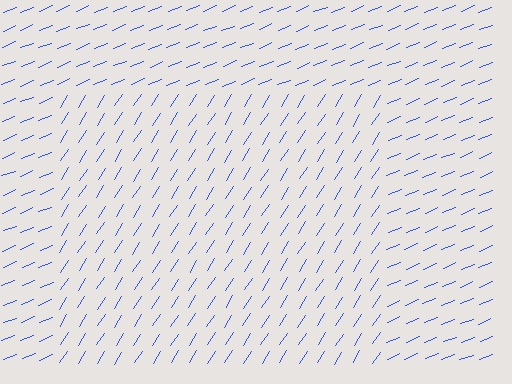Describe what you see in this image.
The image is filled with small blue line segments. A rectangle region in the image has lines oriented differently from the surrounding lines, creating a visible texture boundary.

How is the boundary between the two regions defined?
The boundary is defined purely by a change in line orientation (approximately 36 degrees difference). All lines are the same color and thickness.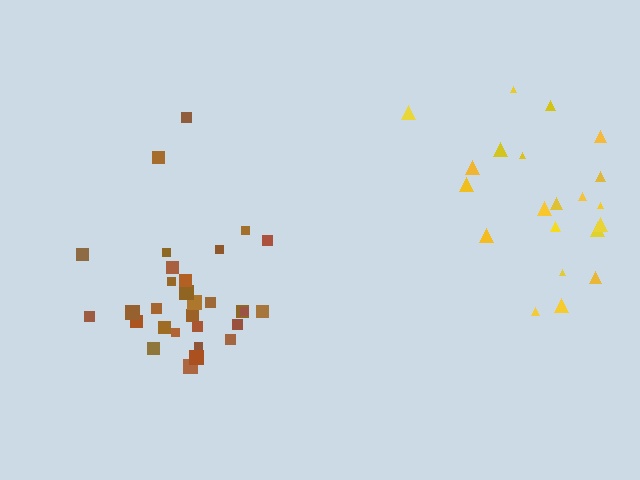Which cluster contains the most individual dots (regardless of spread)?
Brown (30).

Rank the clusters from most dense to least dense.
brown, yellow.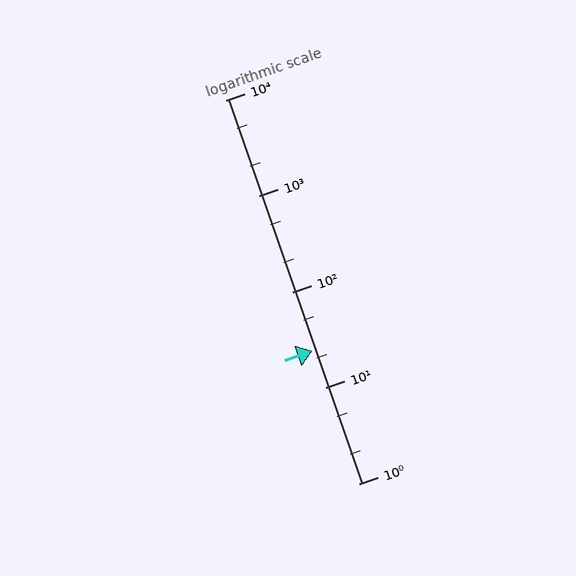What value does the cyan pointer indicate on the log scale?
The pointer indicates approximately 24.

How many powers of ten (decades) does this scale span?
The scale spans 4 decades, from 1 to 10000.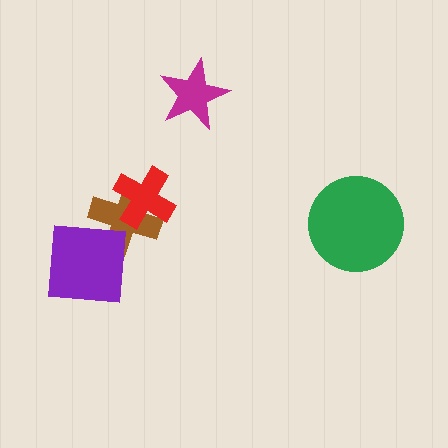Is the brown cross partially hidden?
Yes, it is partially covered by another shape.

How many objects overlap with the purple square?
1 object overlaps with the purple square.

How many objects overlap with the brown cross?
2 objects overlap with the brown cross.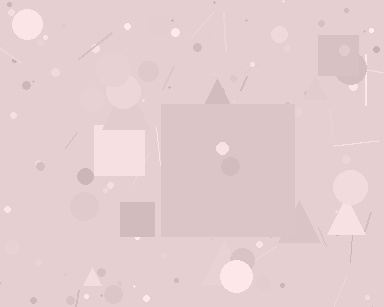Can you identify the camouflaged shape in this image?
The camouflaged shape is a square.